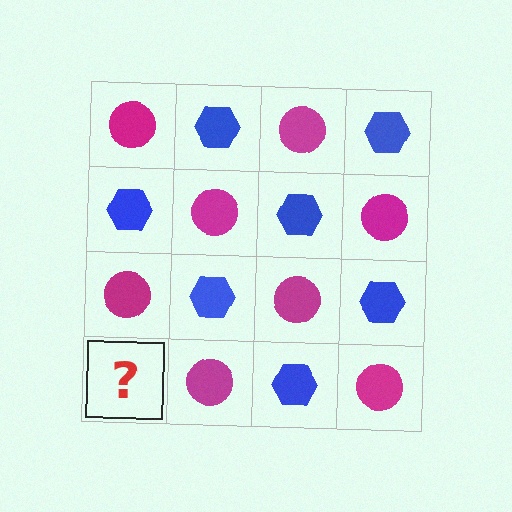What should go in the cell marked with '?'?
The missing cell should contain a blue hexagon.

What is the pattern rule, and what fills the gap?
The rule is that it alternates magenta circle and blue hexagon in a checkerboard pattern. The gap should be filled with a blue hexagon.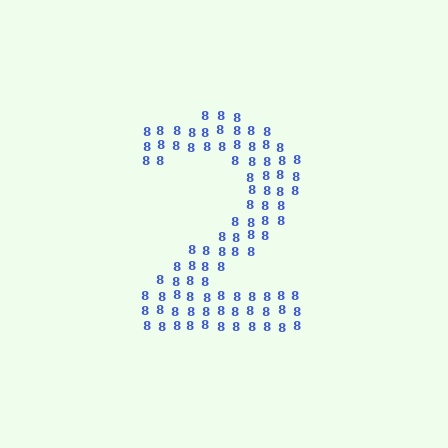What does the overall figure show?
The overall figure shows the digit 2.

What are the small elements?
The small elements are digit 8's.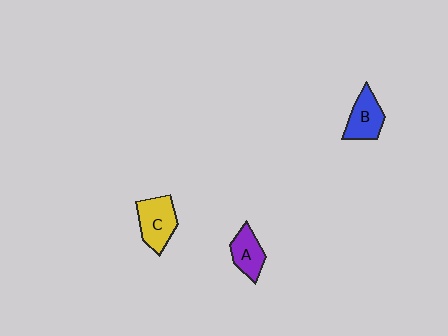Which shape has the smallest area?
Shape A (purple).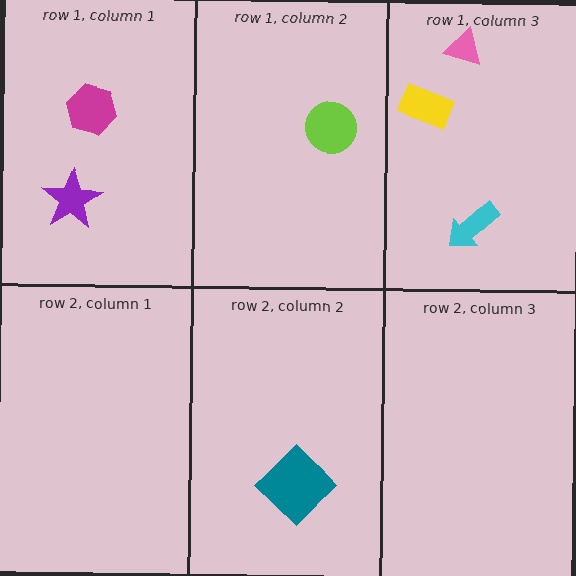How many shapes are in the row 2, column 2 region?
1.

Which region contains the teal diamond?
The row 2, column 2 region.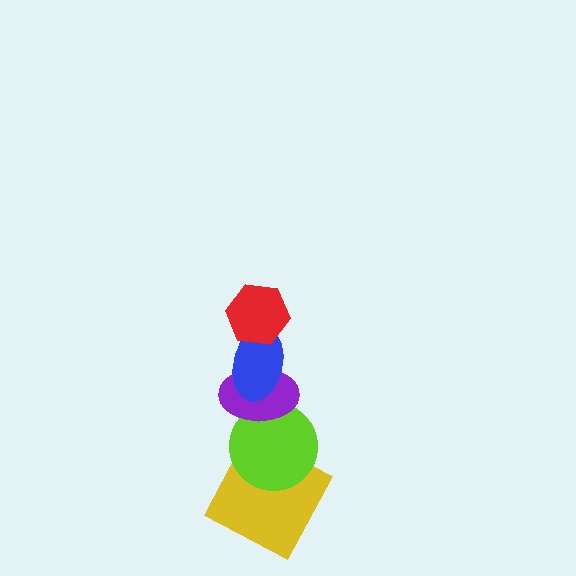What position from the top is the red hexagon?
The red hexagon is 1st from the top.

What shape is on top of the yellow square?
The lime circle is on top of the yellow square.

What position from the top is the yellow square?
The yellow square is 5th from the top.